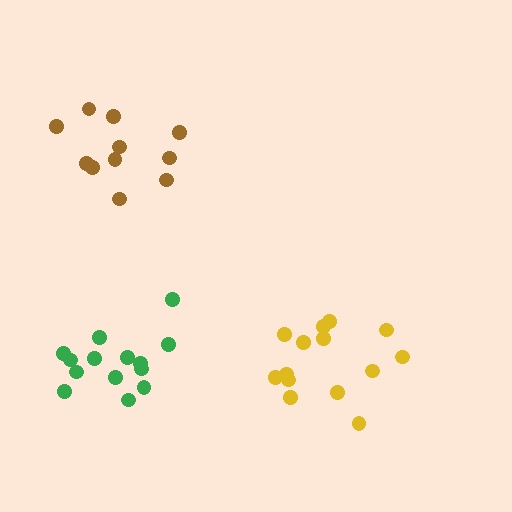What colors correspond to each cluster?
The clusters are colored: brown, green, yellow.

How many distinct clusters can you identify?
There are 3 distinct clusters.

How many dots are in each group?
Group 1: 11 dots, Group 2: 15 dots, Group 3: 14 dots (40 total).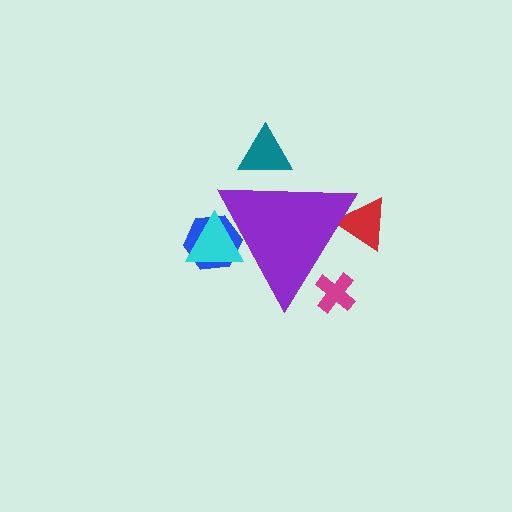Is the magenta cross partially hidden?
Yes, the magenta cross is partially hidden behind the purple triangle.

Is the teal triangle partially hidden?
Yes, the teal triangle is partially hidden behind the purple triangle.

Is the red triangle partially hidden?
Yes, the red triangle is partially hidden behind the purple triangle.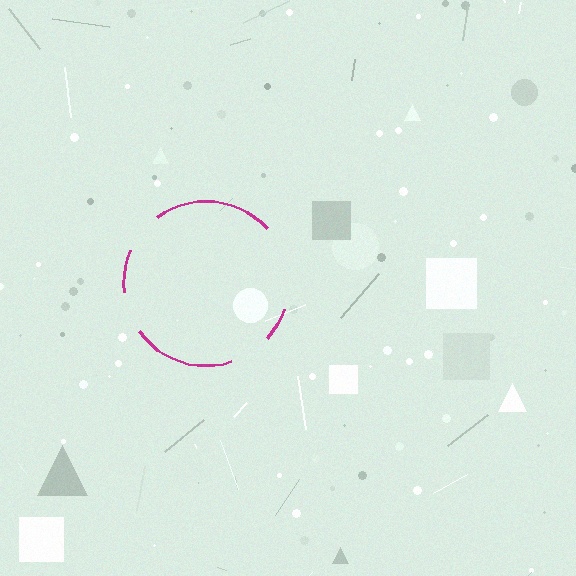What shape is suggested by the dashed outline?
The dashed outline suggests a circle.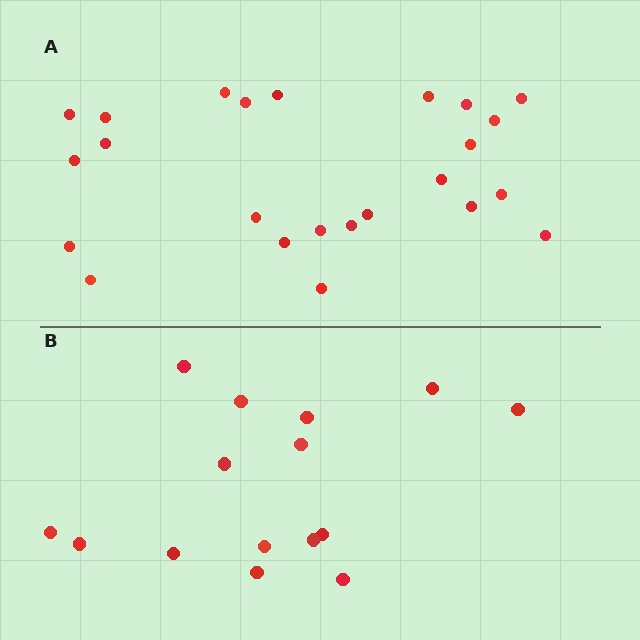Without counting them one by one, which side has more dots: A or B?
Region A (the top region) has more dots.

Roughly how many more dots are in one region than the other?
Region A has roughly 8 or so more dots than region B.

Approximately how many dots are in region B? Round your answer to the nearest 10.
About 20 dots. (The exact count is 15, which rounds to 20.)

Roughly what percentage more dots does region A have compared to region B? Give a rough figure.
About 60% more.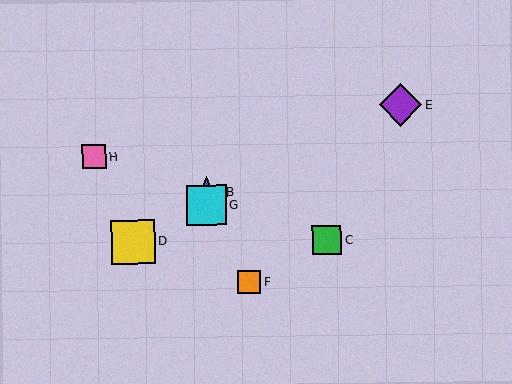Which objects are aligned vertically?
Objects A, B, G are aligned vertically.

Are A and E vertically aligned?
No, A is at x≈207 and E is at x≈401.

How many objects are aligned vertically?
3 objects (A, B, G) are aligned vertically.